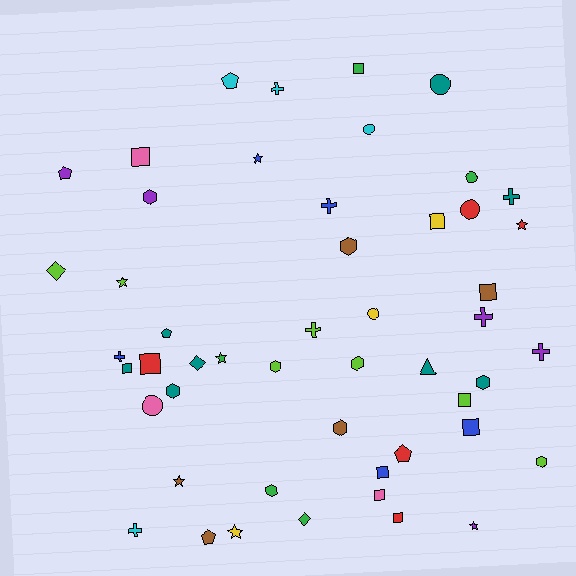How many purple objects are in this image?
There are 5 purple objects.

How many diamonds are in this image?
There are 3 diamonds.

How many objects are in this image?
There are 50 objects.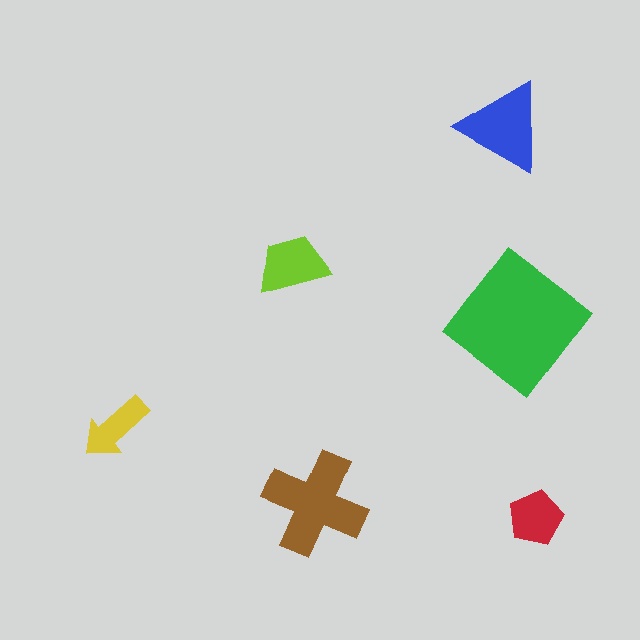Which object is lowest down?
The red pentagon is bottommost.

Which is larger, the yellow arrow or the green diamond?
The green diamond.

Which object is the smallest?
The yellow arrow.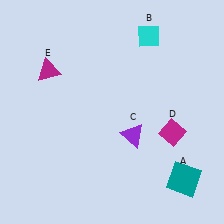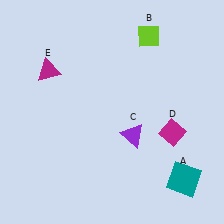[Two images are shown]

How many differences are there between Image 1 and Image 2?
There is 1 difference between the two images.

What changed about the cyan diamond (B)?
In Image 1, B is cyan. In Image 2, it changed to lime.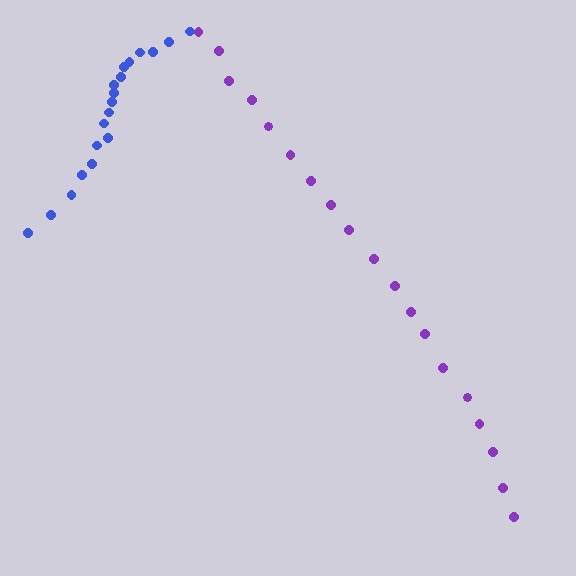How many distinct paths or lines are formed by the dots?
There are 2 distinct paths.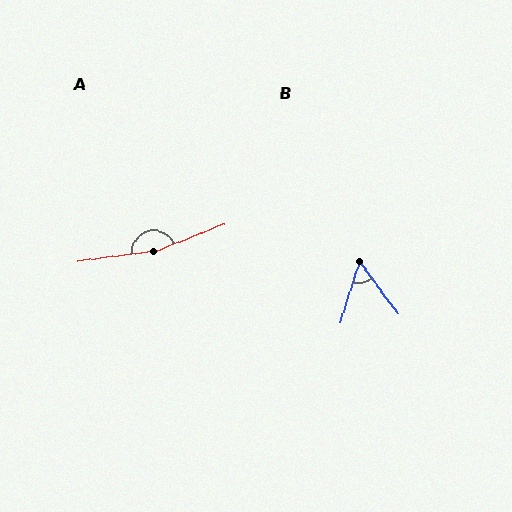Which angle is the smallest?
B, at approximately 54 degrees.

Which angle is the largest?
A, at approximately 166 degrees.